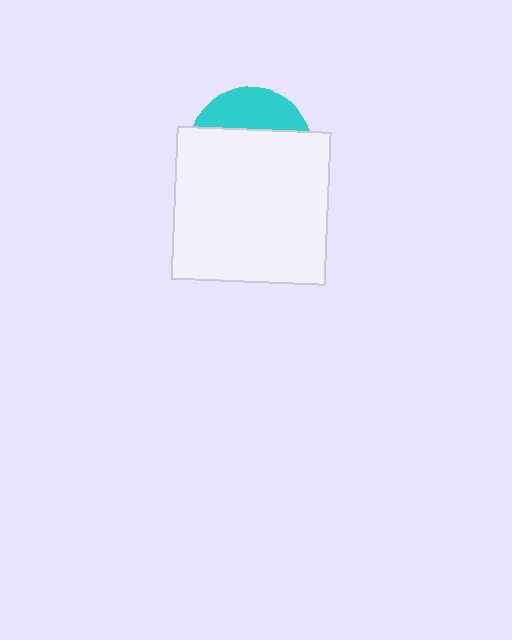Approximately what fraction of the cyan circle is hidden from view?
Roughly 70% of the cyan circle is hidden behind the white square.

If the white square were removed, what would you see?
You would see the complete cyan circle.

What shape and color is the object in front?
The object in front is a white square.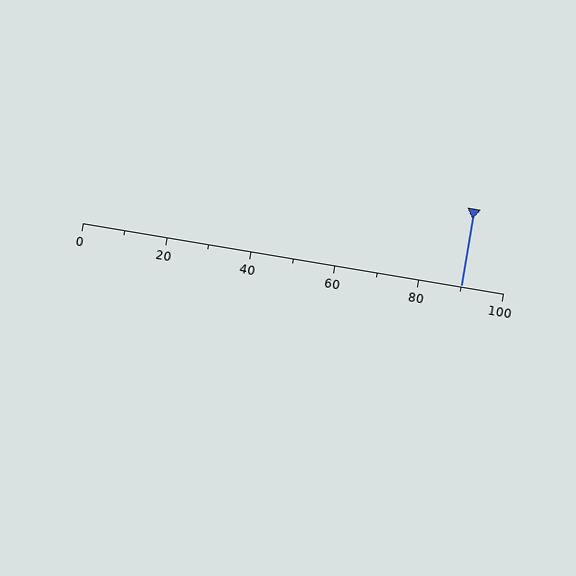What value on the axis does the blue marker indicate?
The marker indicates approximately 90.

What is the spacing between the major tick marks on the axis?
The major ticks are spaced 20 apart.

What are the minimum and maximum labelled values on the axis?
The axis runs from 0 to 100.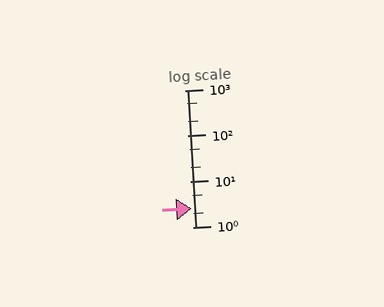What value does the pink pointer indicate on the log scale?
The pointer indicates approximately 2.5.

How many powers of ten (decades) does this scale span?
The scale spans 3 decades, from 1 to 1000.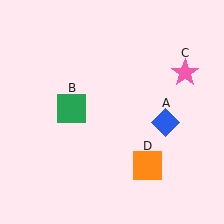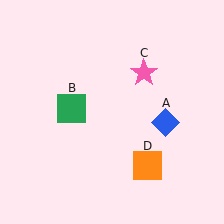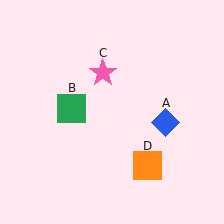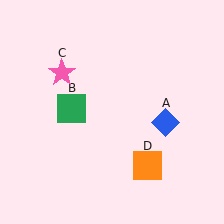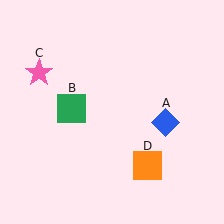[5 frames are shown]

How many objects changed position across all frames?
1 object changed position: pink star (object C).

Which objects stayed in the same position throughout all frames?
Blue diamond (object A) and green square (object B) and orange square (object D) remained stationary.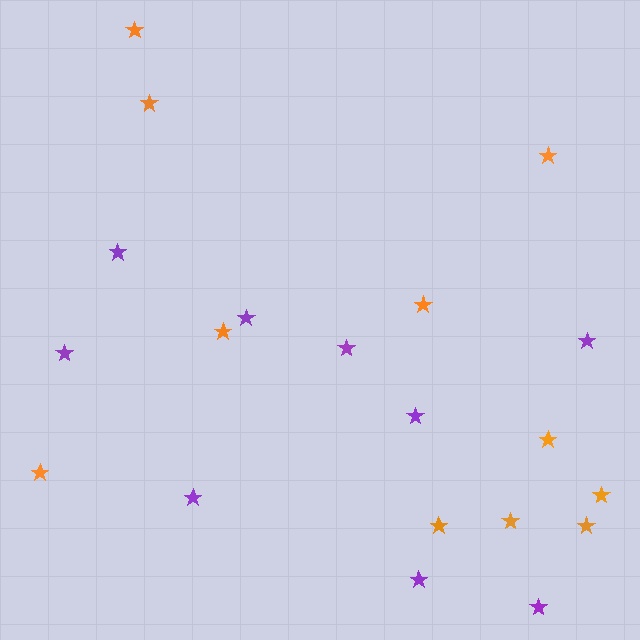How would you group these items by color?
There are 2 groups: one group of orange stars (11) and one group of purple stars (9).